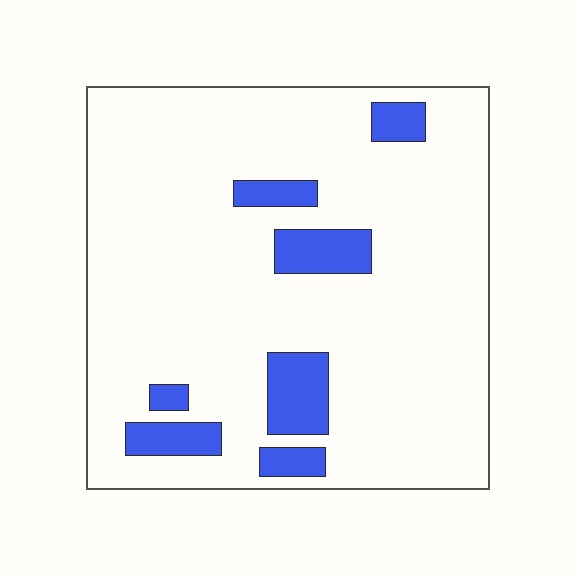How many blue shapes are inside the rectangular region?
7.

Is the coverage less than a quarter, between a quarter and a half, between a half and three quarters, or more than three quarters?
Less than a quarter.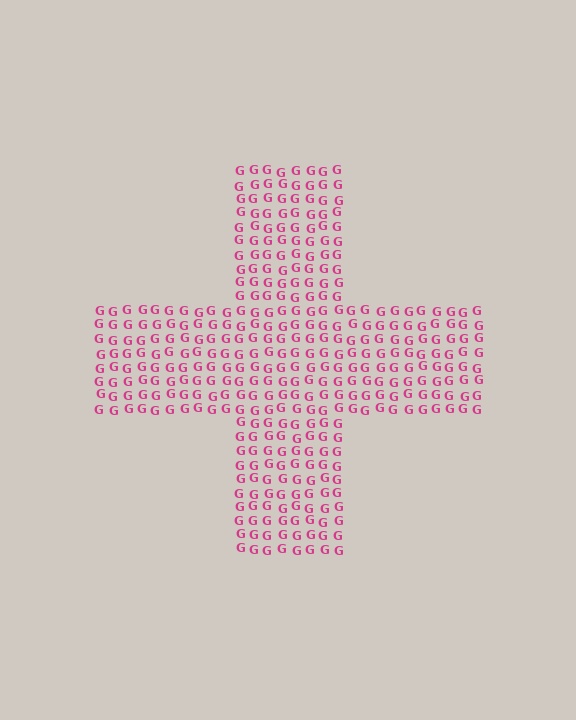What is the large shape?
The large shape is a cross.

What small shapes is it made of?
It is made of small letter G's.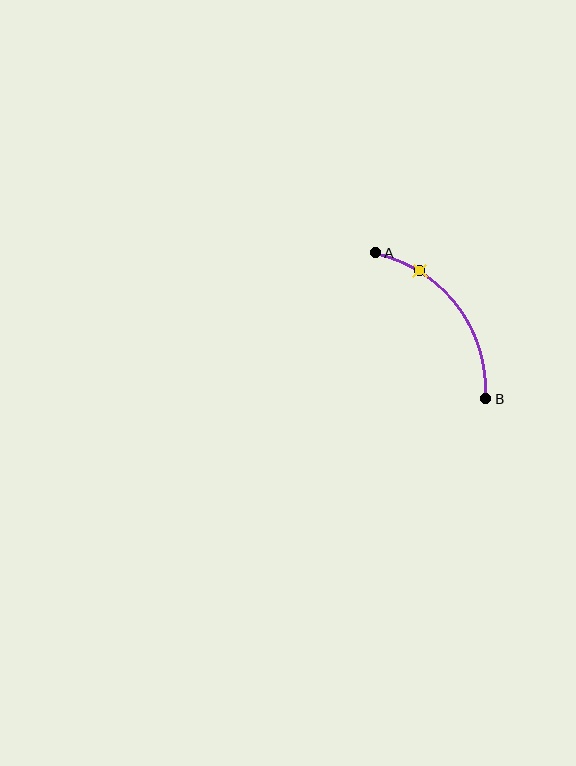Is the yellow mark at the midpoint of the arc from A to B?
No. The yellow mark lies on the arc but is closer to endpoint A. The arc midpoint would be at the point on the curve equidistant along the arc from both A and B.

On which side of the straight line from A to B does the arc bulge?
The arc bulges above and to the right of the straight line connecting A and B.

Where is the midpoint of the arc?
The arc midpoint is the point on the curve farthest from the straight line joining A and B. It sits above and to the right of that line.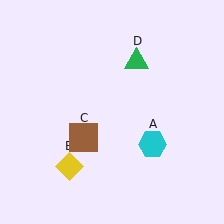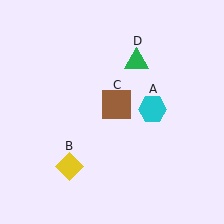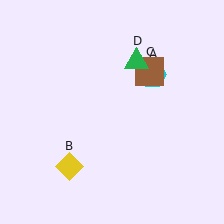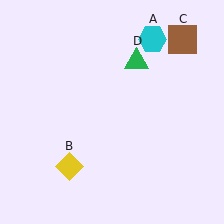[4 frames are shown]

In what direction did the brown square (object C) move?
The brown square (object C) moved up and to the right.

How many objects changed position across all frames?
2 objects changed position: cyan hexagon (object A), brown square (object C).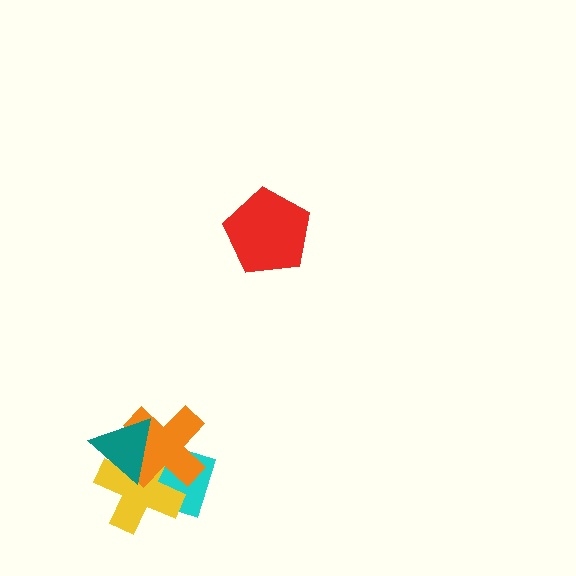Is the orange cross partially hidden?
Yes, it is partially covered by another shape.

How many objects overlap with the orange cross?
3 objects overlap with the orange cross.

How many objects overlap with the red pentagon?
0 objects overlap with the red pentagon.